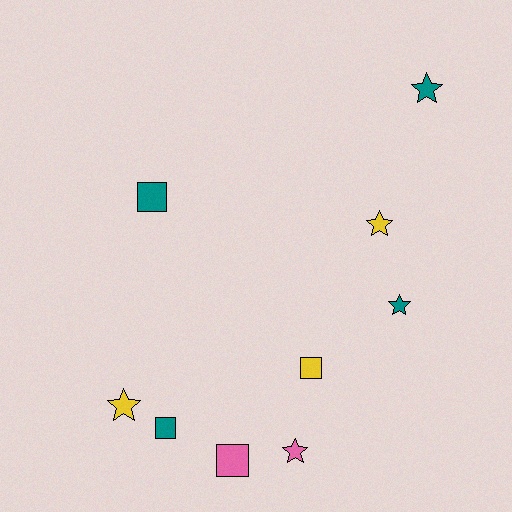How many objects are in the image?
There are 9 objects.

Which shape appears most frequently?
Star, with 5 objects.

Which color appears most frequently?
Teal, with 4 objects.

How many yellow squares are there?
There is 1 yellow square.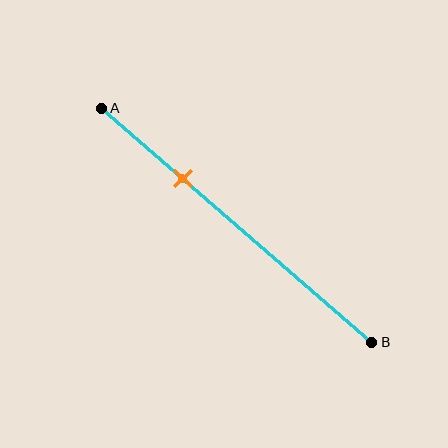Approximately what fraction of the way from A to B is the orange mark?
The orange mark is approximately 30% of the way from A to B.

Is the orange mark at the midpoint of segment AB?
No, the mark is at about 30% from A, not at the 50% midpoint.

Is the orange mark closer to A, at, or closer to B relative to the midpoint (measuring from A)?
The orange mark is closer to point A than the midpoint of segment AB.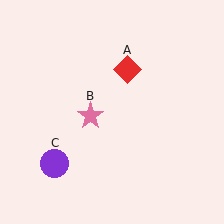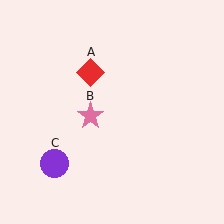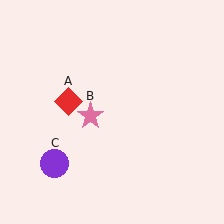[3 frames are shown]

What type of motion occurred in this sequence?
The red diamond (object A) rotated counterclockwise around the center of the scene.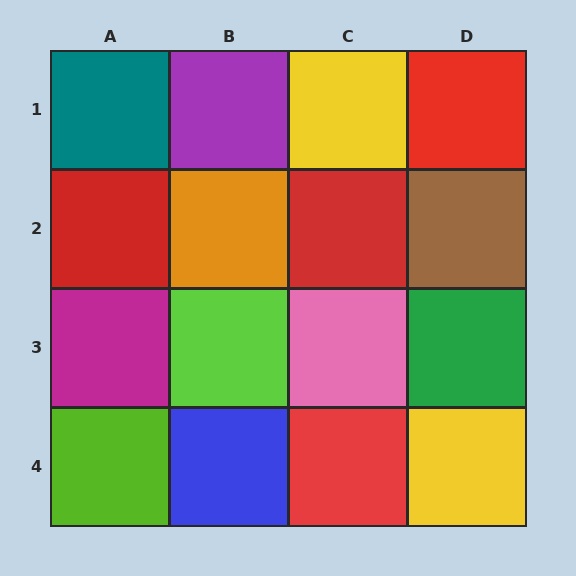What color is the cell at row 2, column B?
Orange.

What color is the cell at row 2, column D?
Brown.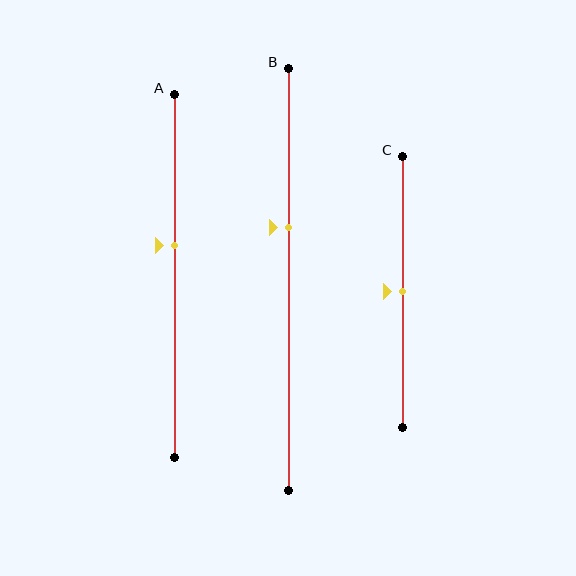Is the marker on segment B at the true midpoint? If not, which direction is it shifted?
No, the marker on segment B is shifted upward by about 12% of the segment length.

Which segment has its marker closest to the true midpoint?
Segment C has its marker closest to the true midpoint.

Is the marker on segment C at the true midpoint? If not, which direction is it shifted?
Yes, the marker on segment C is at the true midpoint.